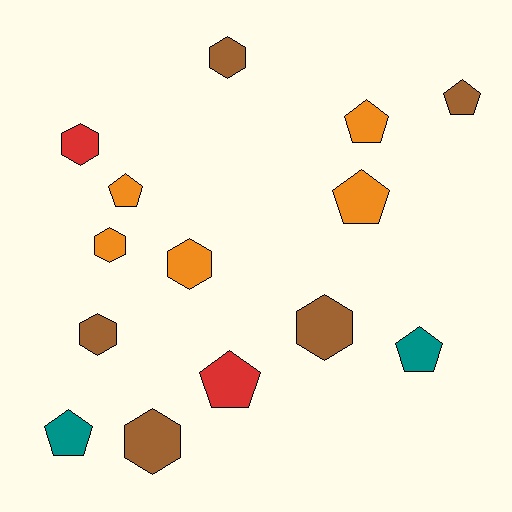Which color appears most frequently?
Orange, with 5 objects.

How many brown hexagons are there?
There are 4 brown hexagons.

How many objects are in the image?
There are 14 objects.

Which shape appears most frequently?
Pentagon, with 7 objects.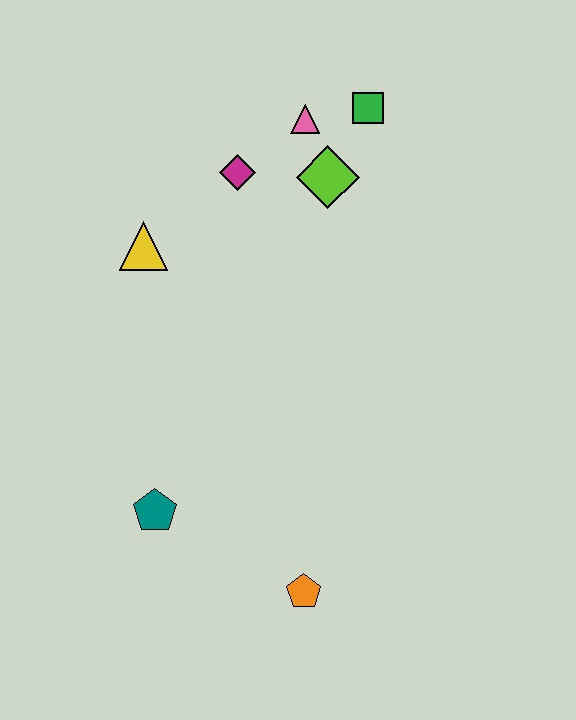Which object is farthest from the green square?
The orange pentagon is farthest from the green square.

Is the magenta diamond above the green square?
No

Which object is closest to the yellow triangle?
The magenta diamond is closest to the yellow triangle.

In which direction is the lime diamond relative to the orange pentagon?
The lime diamond is above the orange pentagon.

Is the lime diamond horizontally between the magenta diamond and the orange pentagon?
No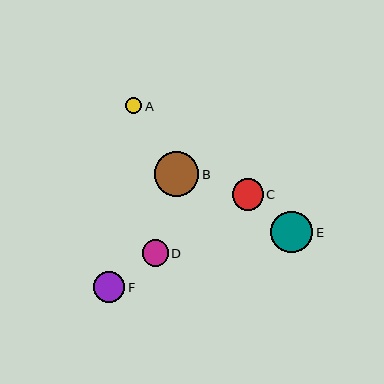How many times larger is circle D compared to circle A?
Circle D is approximately 1.6 times the size of circle A.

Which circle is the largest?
Circle B is the largest with a size of approximately 45 pixels.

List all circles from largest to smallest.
From largest to smallest: B, E, F, C, D, A.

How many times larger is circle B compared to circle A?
Circle B is approximately 2.7 times the size of circle A.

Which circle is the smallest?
Circle A is the smallest with a size of approximately 16 pixels.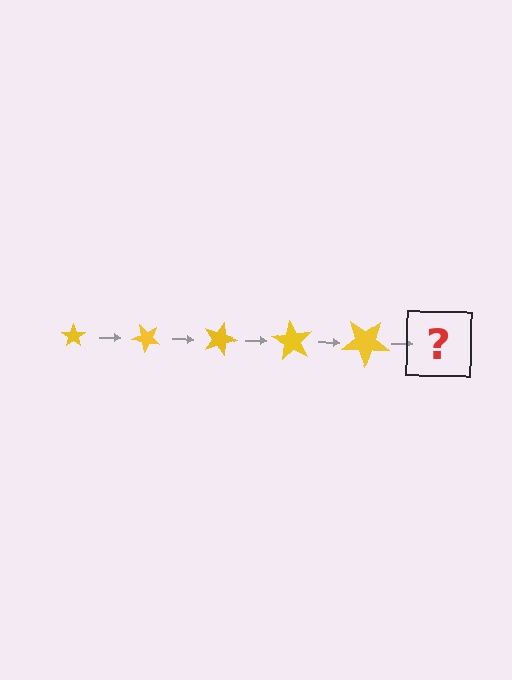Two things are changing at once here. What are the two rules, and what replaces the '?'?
The two rules are that the star grows larger each step and it rotates 45 degrees each step. The '?' should be a star, larger than the previous one and rotated 225 degrees from the start.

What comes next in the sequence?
The next element should be a star, larger than the previous one and rotated 225 degrees from the start.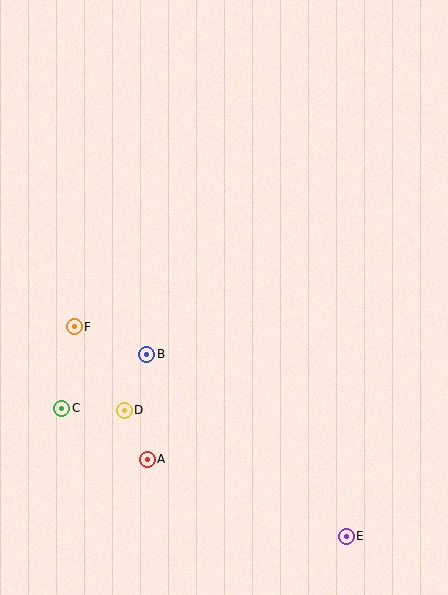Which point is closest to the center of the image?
Point B at (147, 354) is closest to the center.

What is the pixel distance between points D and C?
The distance between D and C is 63 pixels.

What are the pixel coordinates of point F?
Point F is at (74, 327).